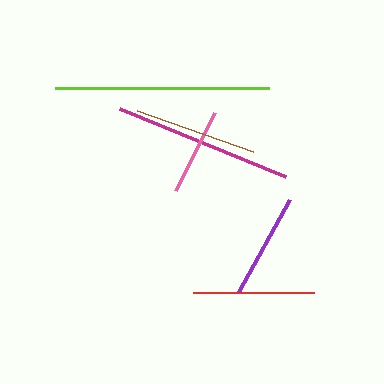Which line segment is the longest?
The lime line is the longest at approximately 214 pixels.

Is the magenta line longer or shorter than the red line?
The magenta line is longer than the red line.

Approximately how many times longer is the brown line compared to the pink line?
The brown line is approximately 1.4 times the length of the pink line.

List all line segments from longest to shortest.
From longest to shortest: lime, magenta, brown, red, purple, pink.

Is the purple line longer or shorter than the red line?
The red line is longer than the purple line.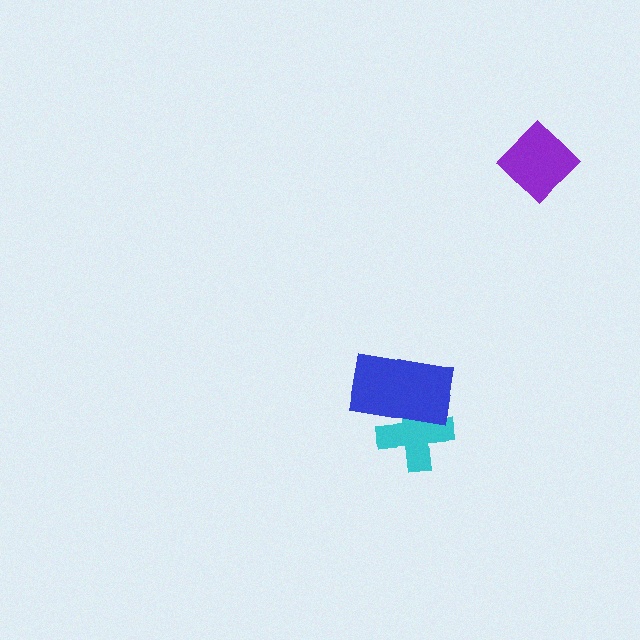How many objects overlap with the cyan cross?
1 object overlaps with the cyan cross.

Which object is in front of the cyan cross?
The blue rectangle is in front of the cyan cross.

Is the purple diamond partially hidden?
No, no other shape covers it.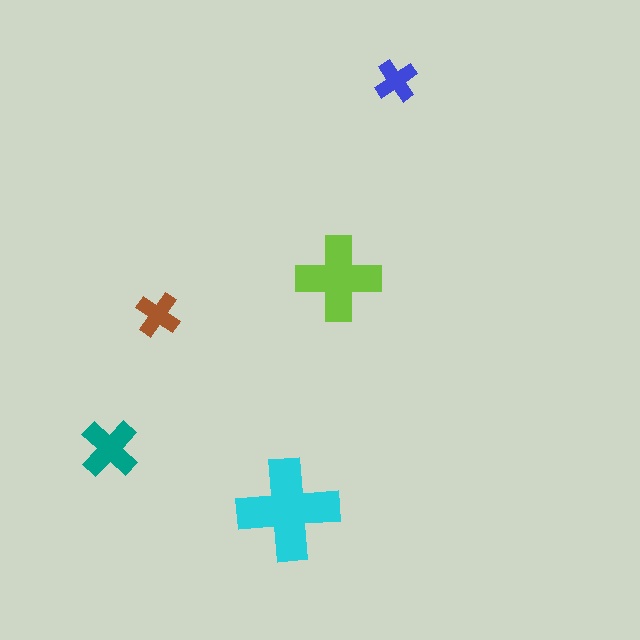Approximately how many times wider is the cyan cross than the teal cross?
About 1.5 times wider.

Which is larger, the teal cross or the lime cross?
The lime one.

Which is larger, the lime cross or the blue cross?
The lime one.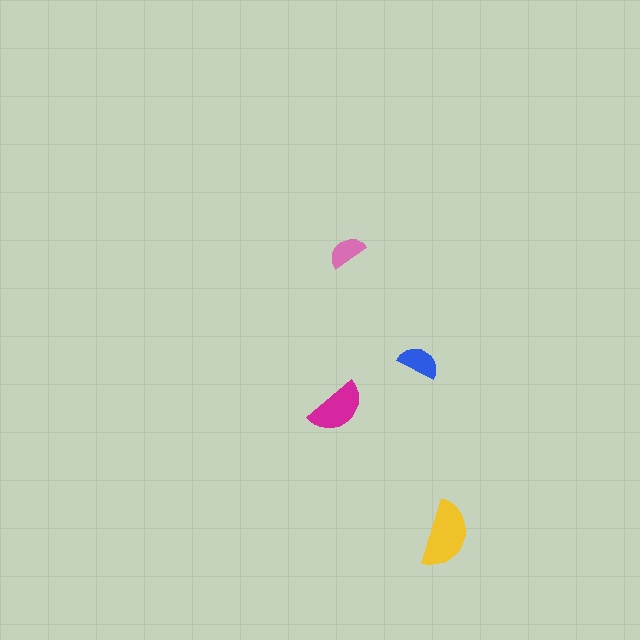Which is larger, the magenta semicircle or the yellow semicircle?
The yellow one.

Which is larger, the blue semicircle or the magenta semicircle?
The magenta one.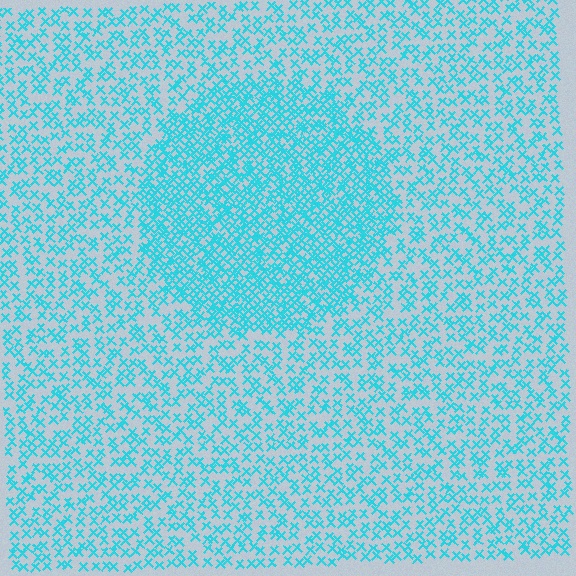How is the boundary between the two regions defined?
The boundary is defined by a change in element density (approximately 2.1x ratio). All elements are the same color, size, and shape.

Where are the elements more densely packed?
The elements are more densely packed inside the circle boundary.